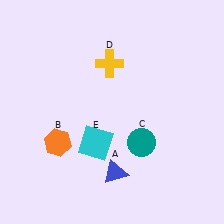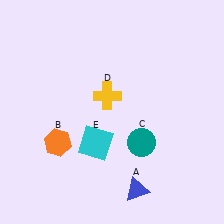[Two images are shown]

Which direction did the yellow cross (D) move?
The yellow cross (D) moved down.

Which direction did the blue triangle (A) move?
The blue triangle (A) moved right.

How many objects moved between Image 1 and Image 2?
2 objects moved between the two images.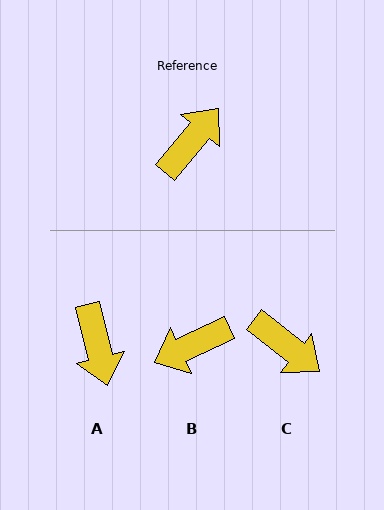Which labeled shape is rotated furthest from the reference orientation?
B, about 155 degrees away.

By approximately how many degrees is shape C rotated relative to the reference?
Approximately 89 degrees clockwise.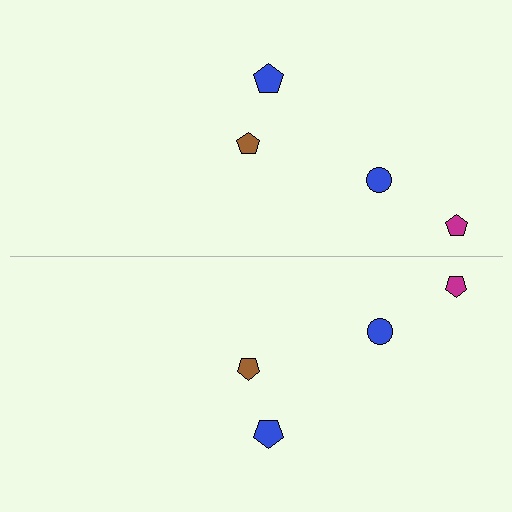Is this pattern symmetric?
Yes, this pattern has bilateral (reflection) symmetry.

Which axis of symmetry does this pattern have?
The pattern has a horizontal axis of symmetry running through the center of the image.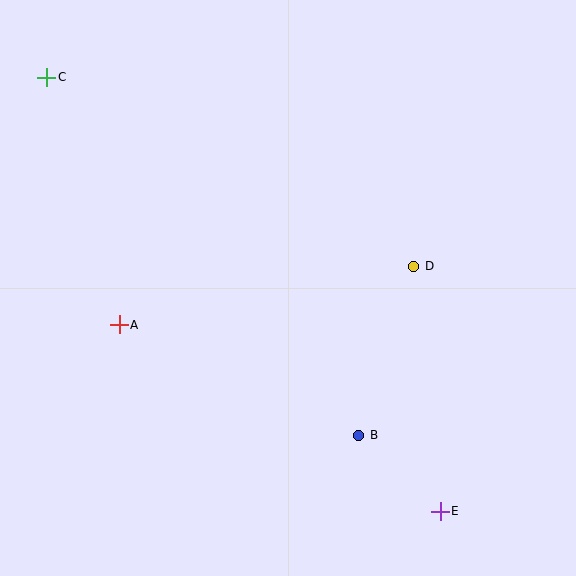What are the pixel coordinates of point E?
Point E is at (440, 511).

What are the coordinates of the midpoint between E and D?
The midpoint between E and D is at (427, 389).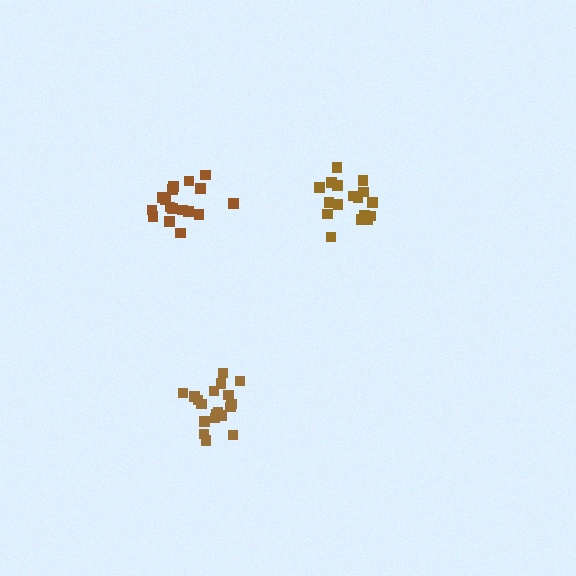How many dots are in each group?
Group 1: 17 dots, Group 2: 19 dots, Group 3: 17 dots (53 total).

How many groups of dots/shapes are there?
There are 3 groups.